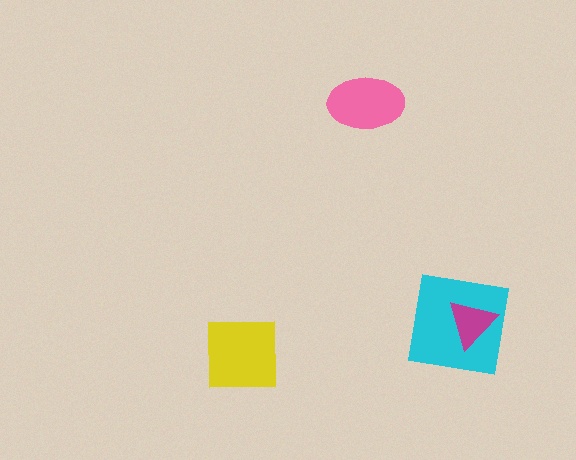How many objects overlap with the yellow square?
0 objects overlap with the yellow square.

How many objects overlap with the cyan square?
1 object overlaps with the cyan square.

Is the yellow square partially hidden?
No, no other shape covers it.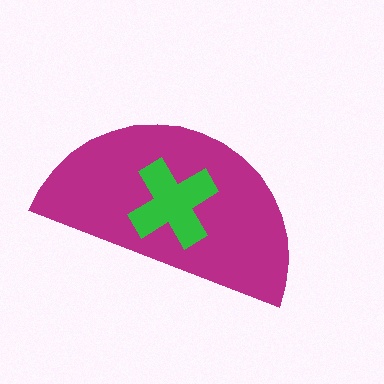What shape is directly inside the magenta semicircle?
The green cross.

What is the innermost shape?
The green cross.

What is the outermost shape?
The magenta semicircle.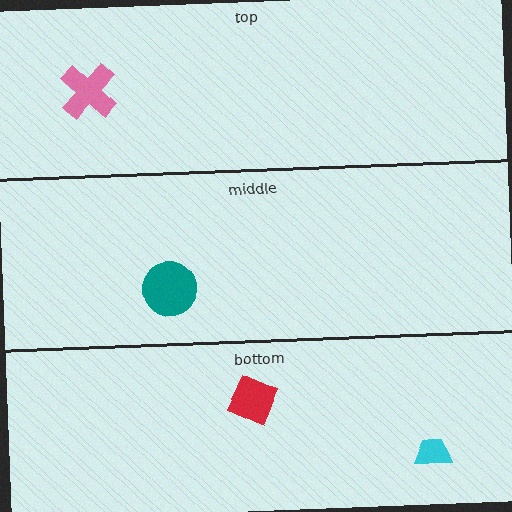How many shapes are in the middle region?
1.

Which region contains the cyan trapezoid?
The bottom region.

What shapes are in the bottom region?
The red diamond, the cyan trapezoid.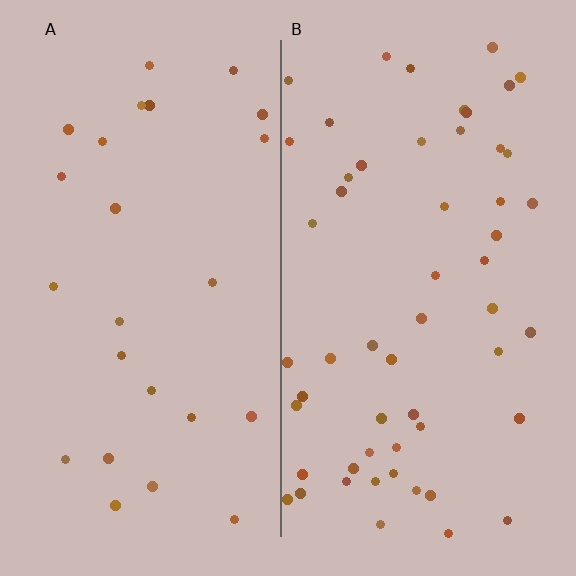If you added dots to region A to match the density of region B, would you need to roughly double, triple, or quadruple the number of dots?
Approximately double.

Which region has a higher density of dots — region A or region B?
B (the right).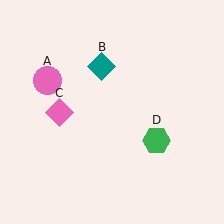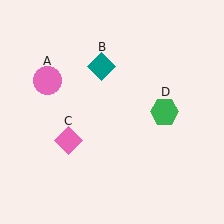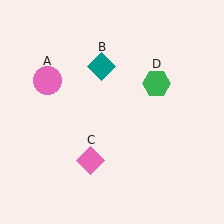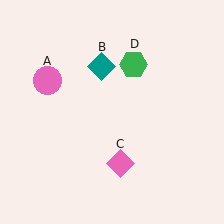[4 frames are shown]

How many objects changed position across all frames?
2 objects changed position: pink diamond (object C), green hexagon (object D).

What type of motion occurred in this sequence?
The pink diamond (object C), green hexagon (object D) rotated counterclockwise around the center of the scene.